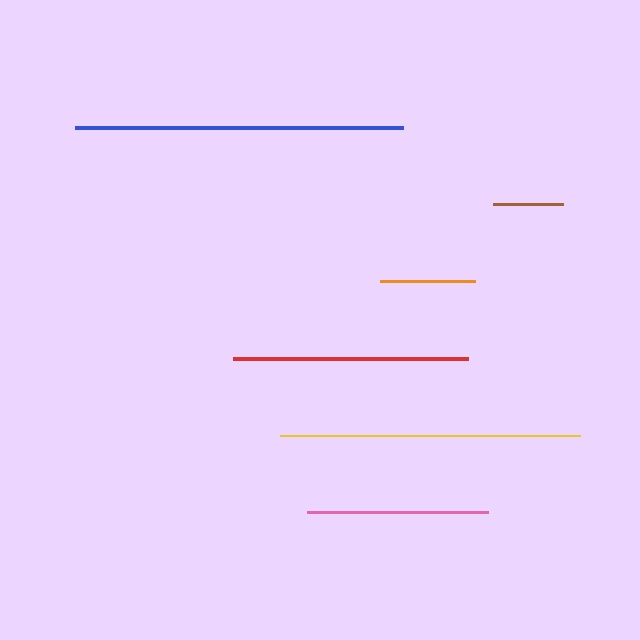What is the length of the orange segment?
The orange segment is approximately 95 pixels long.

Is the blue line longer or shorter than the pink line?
The blue line is longer than the pink line.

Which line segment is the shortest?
The brown line is the shortest at approximately 70 pixels.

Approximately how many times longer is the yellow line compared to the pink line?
The yellow line is approximately 1.7 times the length of the pink line.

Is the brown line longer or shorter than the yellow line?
The yellow line is longer than the brown line.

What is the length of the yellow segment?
The yellow segment is approximately 301 pixels long.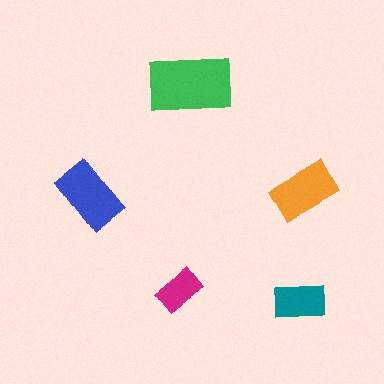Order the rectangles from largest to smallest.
the green one, the blue one, the orange one, the teal one, the magenta one.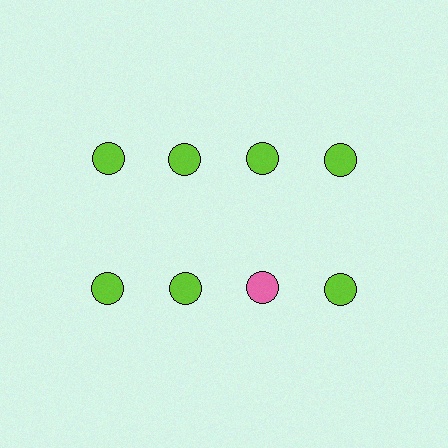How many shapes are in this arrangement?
There are 8 shapes arranged in a grid pattern.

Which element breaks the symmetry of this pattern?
The pink circle in the second row, center column breaks the symmetry. All other shapes are lime circles.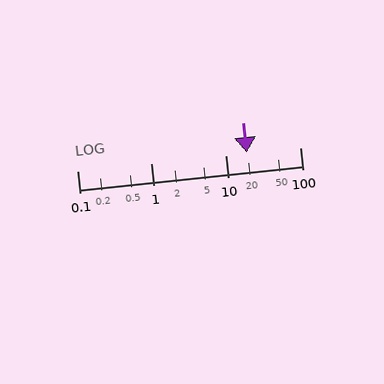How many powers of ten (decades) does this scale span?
The scale spans 3 decades, from 0.1 to 100.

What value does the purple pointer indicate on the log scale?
The pointer indicates approximately 19.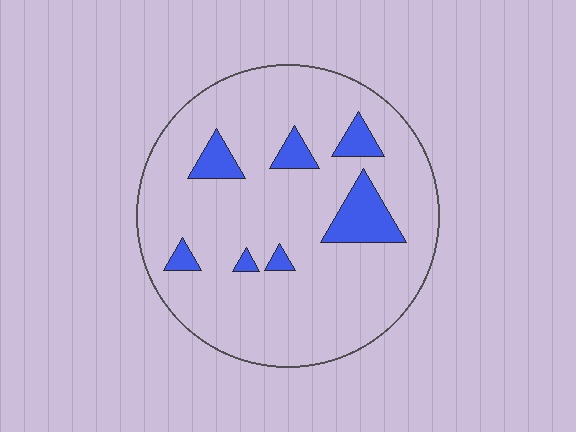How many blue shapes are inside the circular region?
7.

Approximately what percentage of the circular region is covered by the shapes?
Approximately 10%.